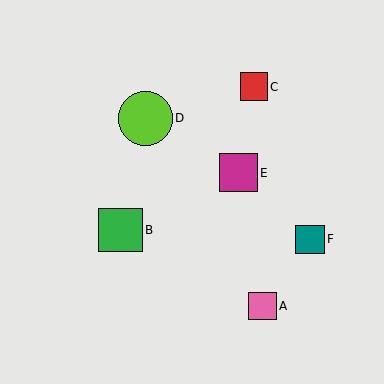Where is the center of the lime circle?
The center of the lime circle is at (146, 118).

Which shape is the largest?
The lime circle (labeled D) is the largest.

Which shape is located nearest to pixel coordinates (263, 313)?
The pink square (labeled A) at (263, 306) is nearest to that location.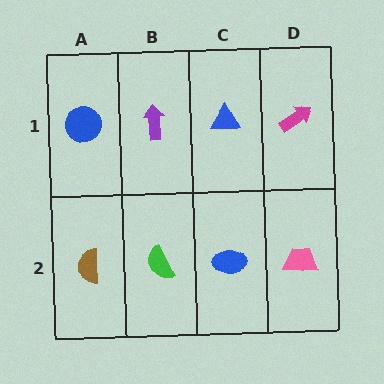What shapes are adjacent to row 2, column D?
A magenta arrow (row 1, column D), a blue ellipse (row 2, column C).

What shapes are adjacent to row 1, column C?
A blue ellipse (row 2, column C), a purple arrow (row 1, column B), a magenta arrow (row 1, column D).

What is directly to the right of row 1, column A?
A purple arrow.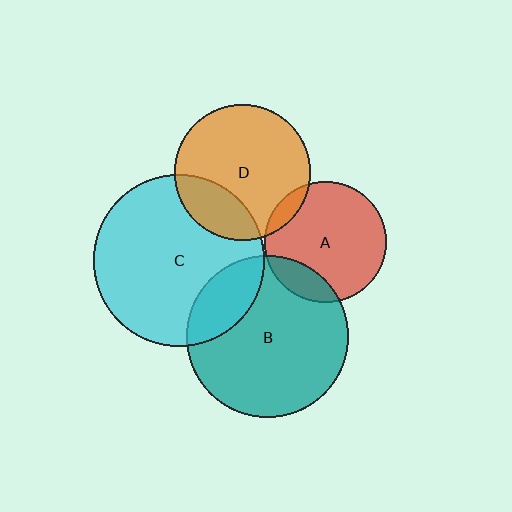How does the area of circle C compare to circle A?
Approximately 2.0 times.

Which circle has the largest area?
Circle C (cyan).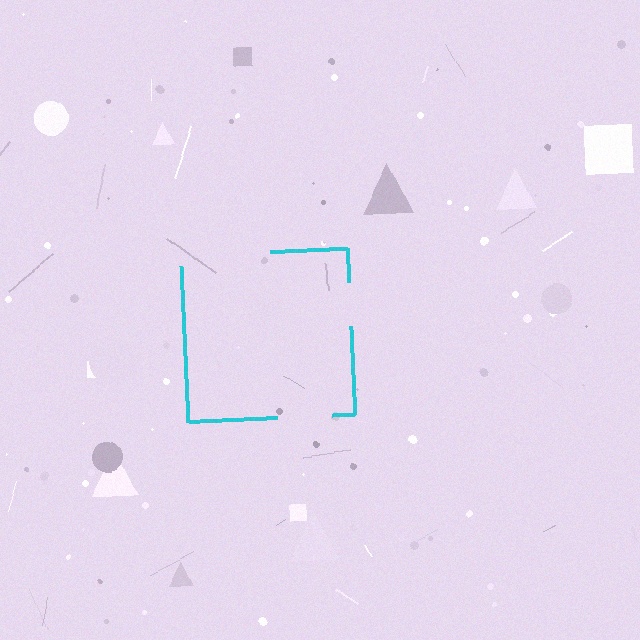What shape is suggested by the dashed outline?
The dashed outline suggests a square.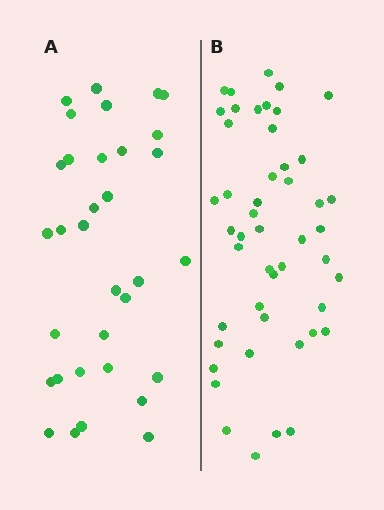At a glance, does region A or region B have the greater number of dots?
Region B (the right region) has more dots.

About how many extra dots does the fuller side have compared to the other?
Region B has approximately 15 more dots than region A.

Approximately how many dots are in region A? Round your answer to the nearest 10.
About 30 dots. (The exact count is 33, which rounds to 30.)